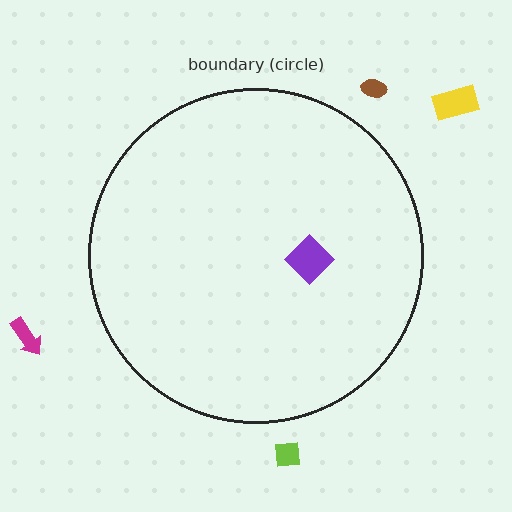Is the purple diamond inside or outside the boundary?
Inside.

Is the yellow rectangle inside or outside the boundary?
Outside.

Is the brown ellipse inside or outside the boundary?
Outside.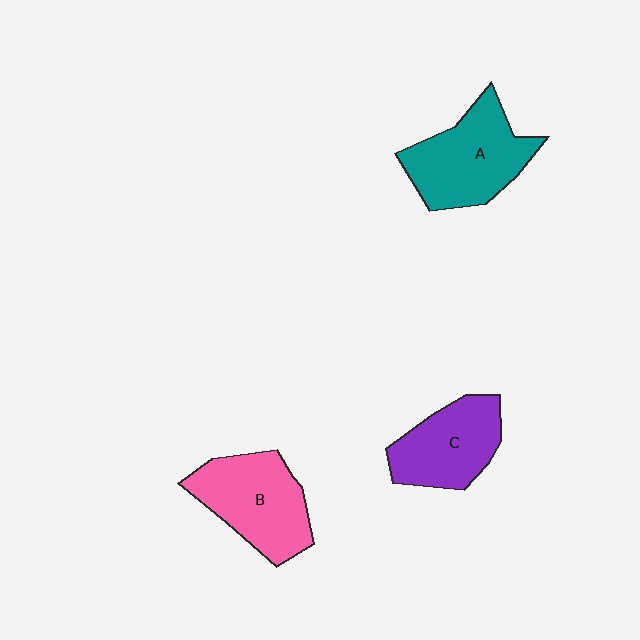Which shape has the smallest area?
Shape C (purple).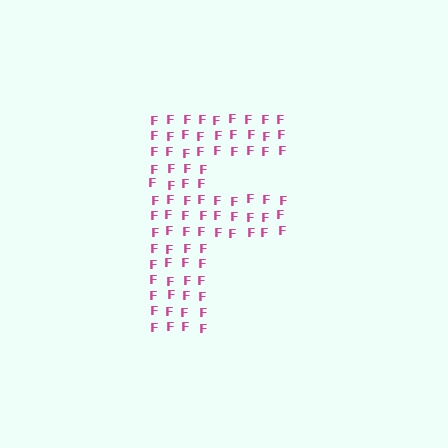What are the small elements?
The small elements are letter F's.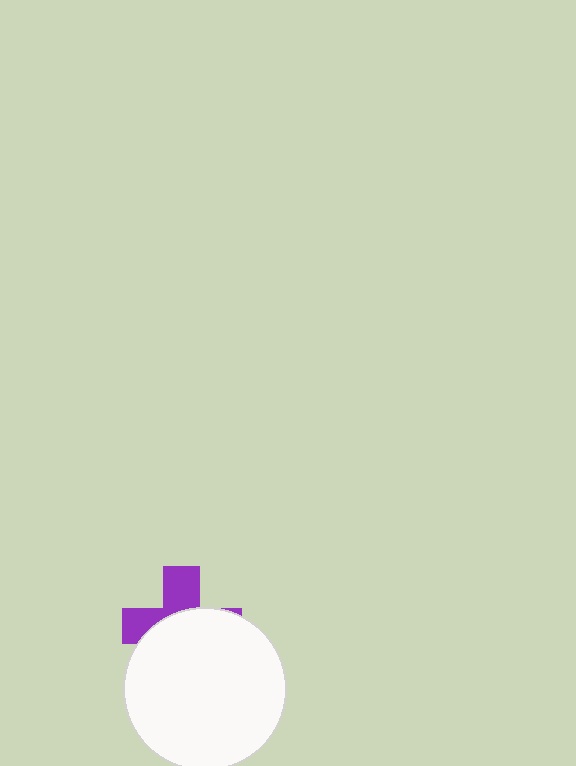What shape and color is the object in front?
The object in front is a white circle.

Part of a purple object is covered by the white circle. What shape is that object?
It is a cross.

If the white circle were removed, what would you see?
You would see the complete purple cross.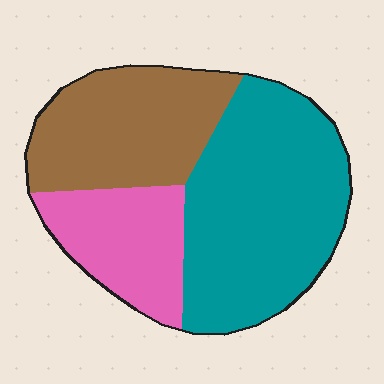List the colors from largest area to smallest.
From largest to smallest: teal, brown, pink.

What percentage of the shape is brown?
Brown takes up between a quarter and a half of the shape.